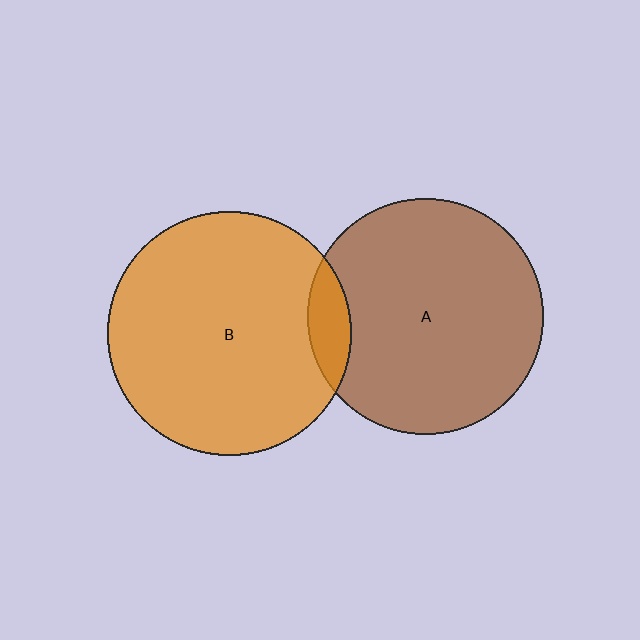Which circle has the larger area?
Circle B (orange).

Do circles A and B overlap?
Yes.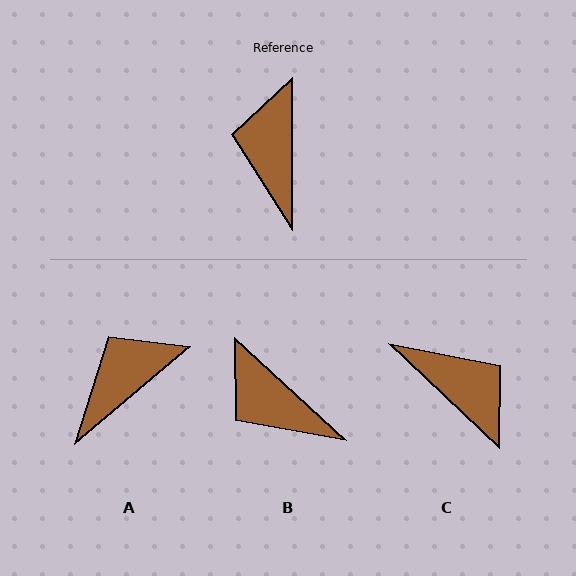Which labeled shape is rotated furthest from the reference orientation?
C, about 134 degrees away.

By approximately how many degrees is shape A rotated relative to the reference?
Approximately 50 degrees clockwise.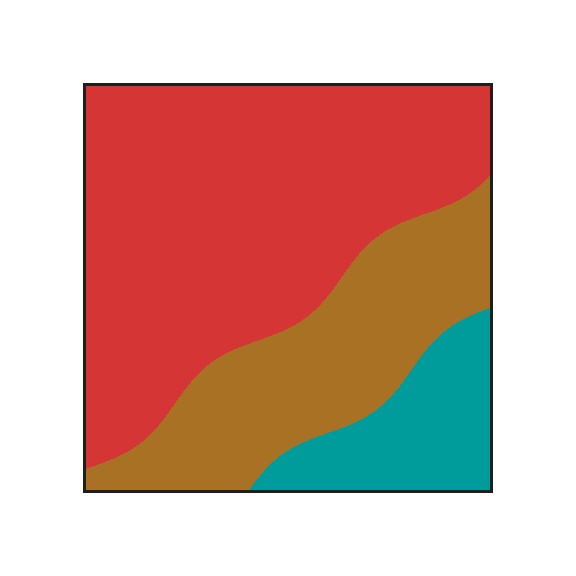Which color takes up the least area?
Teal, at roughly 15%.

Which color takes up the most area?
Red, at roughly 60%.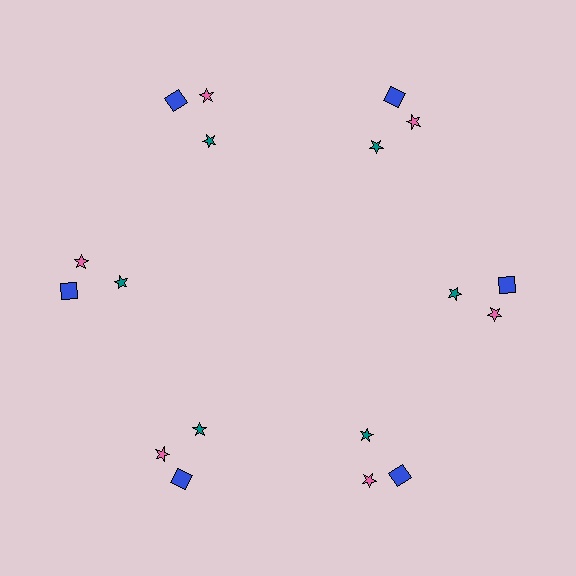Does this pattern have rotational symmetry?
Yes, this pattern has 6-fold rotational symmetry. It looks the same after rotating 60 degrees around the center.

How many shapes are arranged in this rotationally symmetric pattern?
There are 18 shapes, arranged in 6 groups of 3.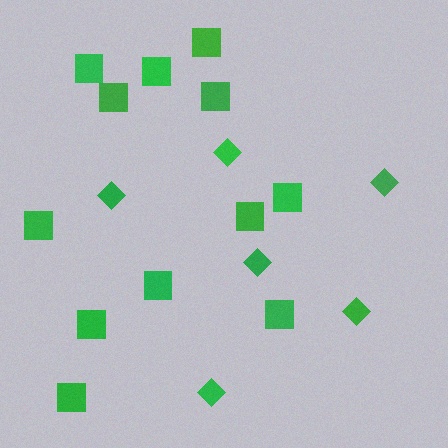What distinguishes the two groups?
There are 2 groups: one group of diamonds (6) and one group of squares (12).